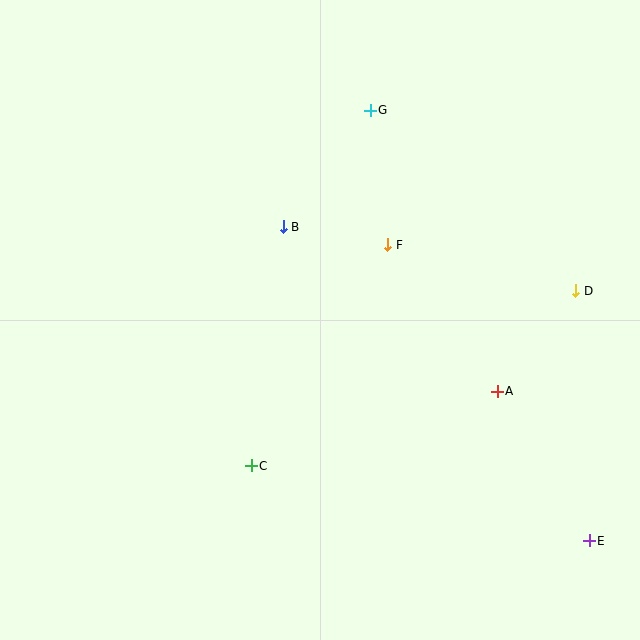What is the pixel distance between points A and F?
The distance between A and F is 183 pixels.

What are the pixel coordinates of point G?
Point G is at (370, 110).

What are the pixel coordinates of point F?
Point F is at (388, 245).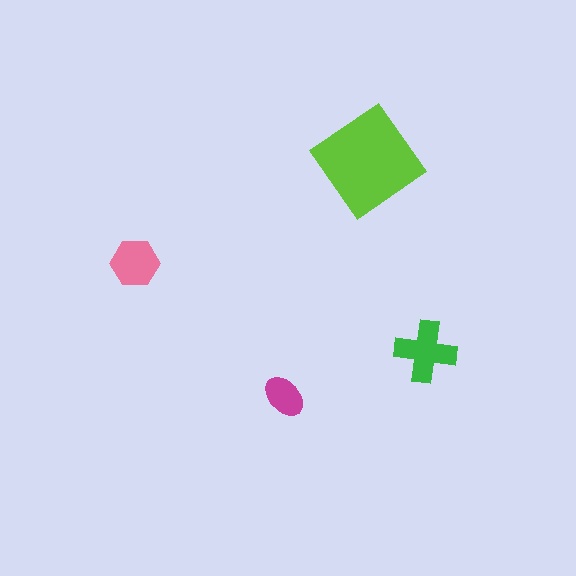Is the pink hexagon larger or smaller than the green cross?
Smaller.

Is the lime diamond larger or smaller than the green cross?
Larger.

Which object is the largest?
The lime diamond.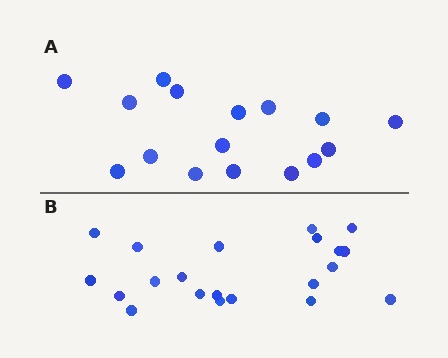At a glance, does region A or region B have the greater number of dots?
Region B (the bottom region) has more dots.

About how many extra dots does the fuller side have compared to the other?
Region B has about 5 more dots than region A.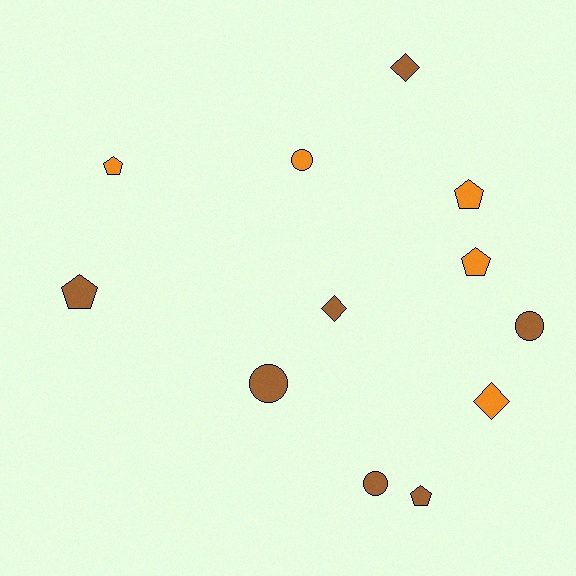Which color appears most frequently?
Brown, with 7 objects.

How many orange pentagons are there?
There are 3 orange pentagons.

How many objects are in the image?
There are 12 objects.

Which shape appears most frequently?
Pentagon, with 5 objects.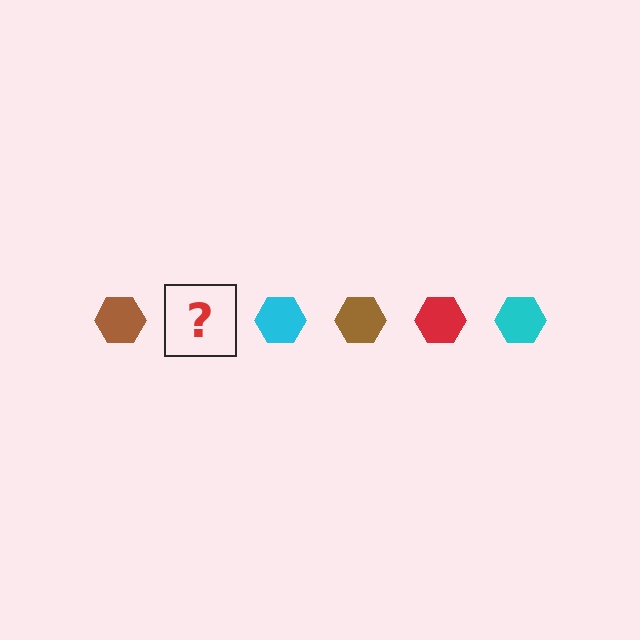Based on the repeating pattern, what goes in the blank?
The blank should be a red hexagon.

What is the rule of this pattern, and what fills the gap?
The rule is that the pattern cycles through brown, red, cyan hexagons. The gap should be filled with a red hexagon.